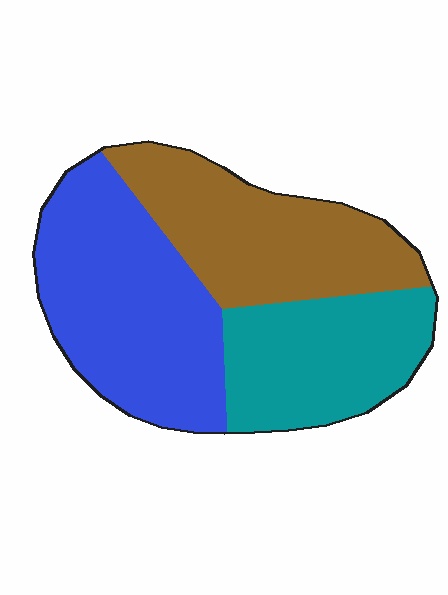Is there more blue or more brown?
Blue.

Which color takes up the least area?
Teal, at roughly 30%.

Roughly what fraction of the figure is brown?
Brown takes up about one third (1/3) of the figure.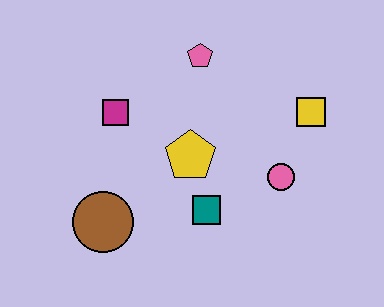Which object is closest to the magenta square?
The yellow pentagon is closest to the magenta square.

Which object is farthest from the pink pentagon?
The brown circle is farthest from the pink pentagon.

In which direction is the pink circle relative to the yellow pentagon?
The pink circle is to the right of the yellow pentagon.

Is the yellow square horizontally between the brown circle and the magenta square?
No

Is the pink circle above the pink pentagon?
No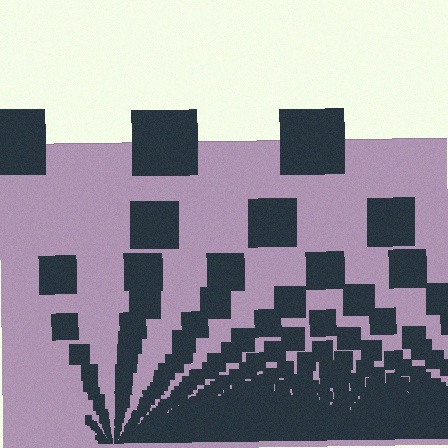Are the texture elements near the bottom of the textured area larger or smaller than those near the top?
Smaller. The gradient is inverted — elements near the bottom are smaller and denser.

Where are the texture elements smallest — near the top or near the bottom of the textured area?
Near the bottom.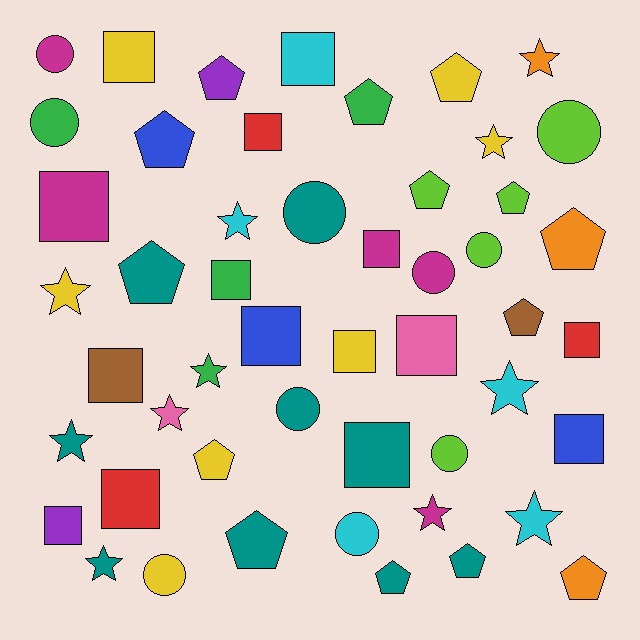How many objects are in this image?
There are 50 objects.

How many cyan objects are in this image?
There are 5 cyan objects.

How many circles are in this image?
There are 10 circles.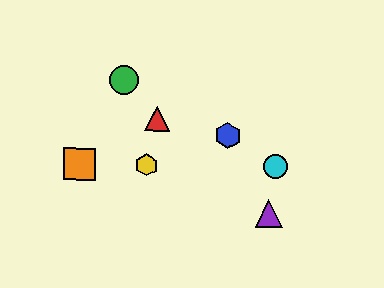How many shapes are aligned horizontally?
3 shapes (the yellow hexagon, the orange square, the cyan circle) are aligned horizontally.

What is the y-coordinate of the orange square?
The orange square is at y≈164.